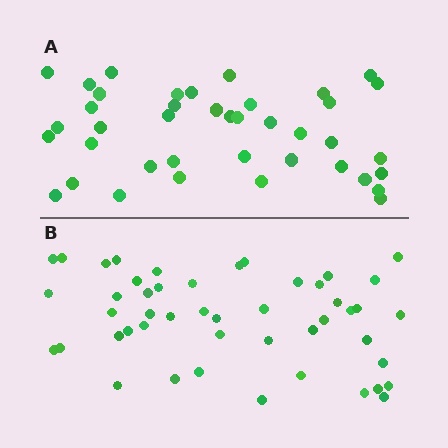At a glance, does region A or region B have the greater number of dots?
Region B (the bottom region) has more dots.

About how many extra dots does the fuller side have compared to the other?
Region B has roughly 8 or so more dots than region A.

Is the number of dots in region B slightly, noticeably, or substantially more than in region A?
Region B has only slightly more — the two regions are fairly close. The ratio is roughly 1.2 to 1.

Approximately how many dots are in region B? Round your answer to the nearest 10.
About 50 dots. (The exact count is 48, which rounds to 50.)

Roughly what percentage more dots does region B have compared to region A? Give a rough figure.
About 20% more.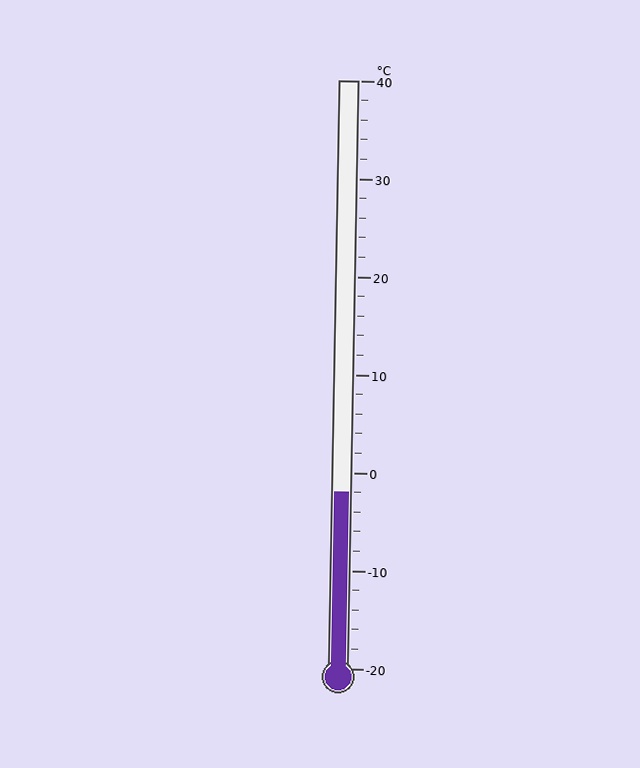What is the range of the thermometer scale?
The thermometer scale ranges from -20°C to 40°C.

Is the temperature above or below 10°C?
The temperature is below 10°C.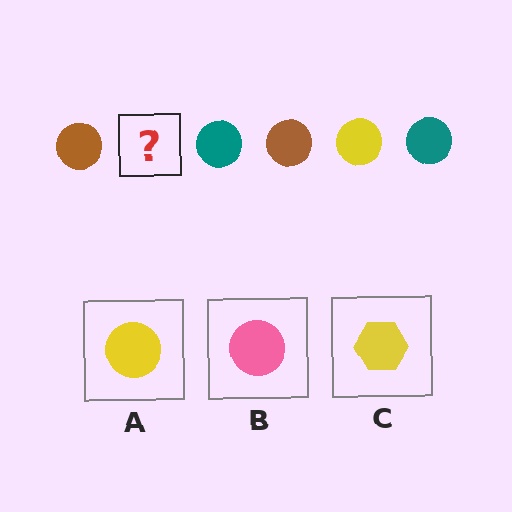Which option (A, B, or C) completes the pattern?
A.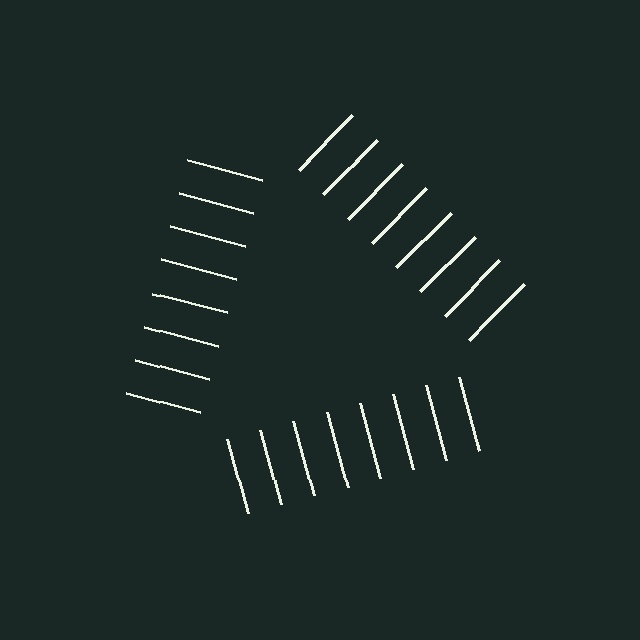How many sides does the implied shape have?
3 sides — the line-ends trace a triangle.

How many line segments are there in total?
24 — 8 along each of the 3 edges.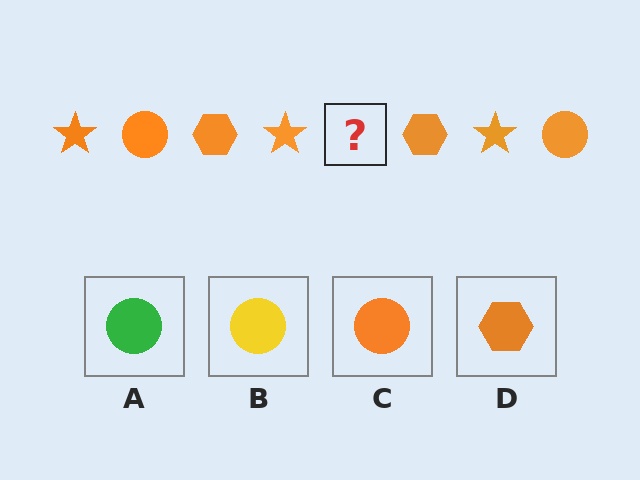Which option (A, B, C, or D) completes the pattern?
C.